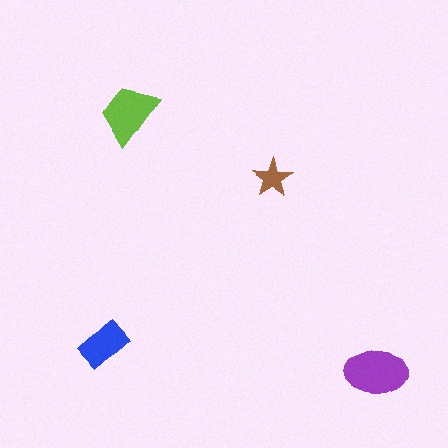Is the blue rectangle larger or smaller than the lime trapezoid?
Smaller.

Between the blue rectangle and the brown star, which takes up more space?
The blue rectangle.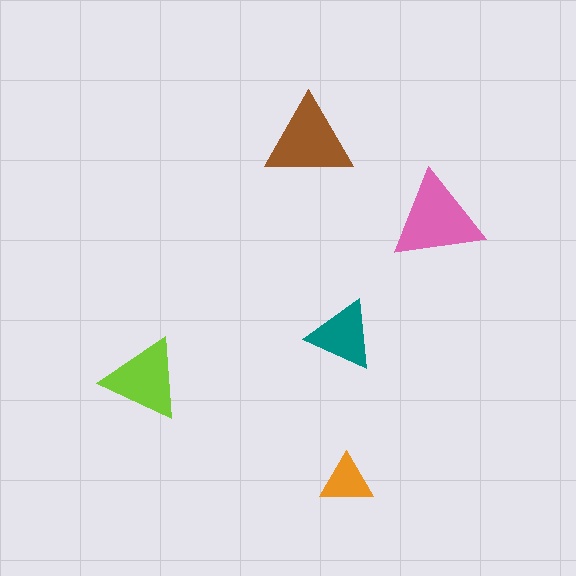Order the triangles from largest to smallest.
the pink one, the brown one, the lime one, the teal one, the orange one.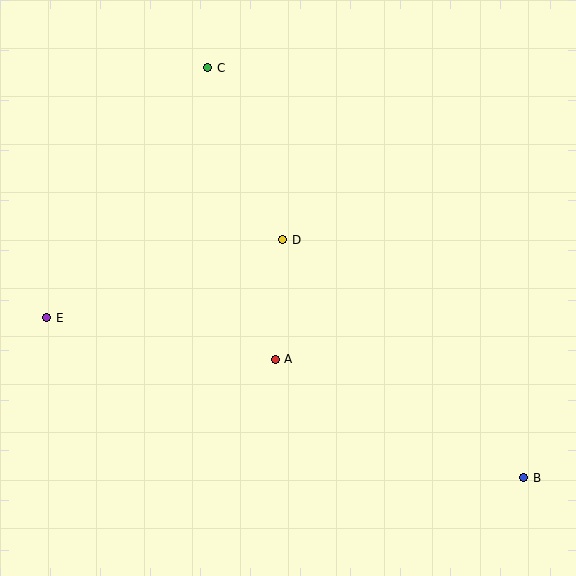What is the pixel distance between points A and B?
The distance between A and B is 275 pixels.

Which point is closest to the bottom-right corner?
Point B is closest to the bottom-right corner.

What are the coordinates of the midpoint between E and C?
The midpoint between E and C is at (127, 193).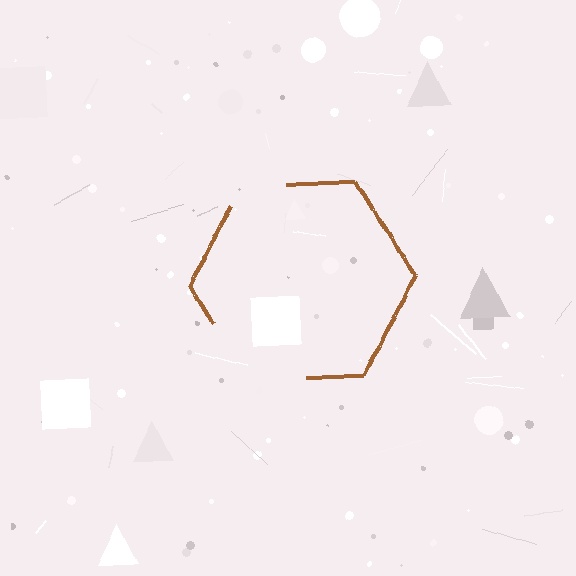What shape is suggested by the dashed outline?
The dashed outline suggests a hexagon.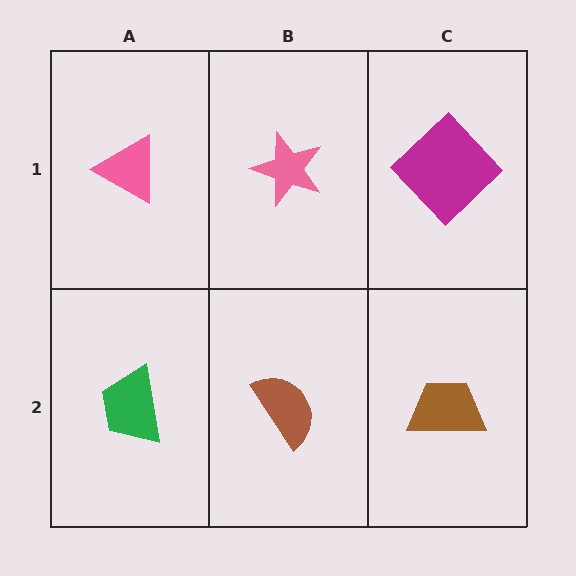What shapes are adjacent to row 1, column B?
A brown semicircle (row 2, column B), a pink triangle (row 1, column A), a magenta diamond (row 1, column C).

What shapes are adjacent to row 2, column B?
A pink star (row 1, column B), a green trapezoid (row 2, column A), a brown trapezoid (row 2, column C).